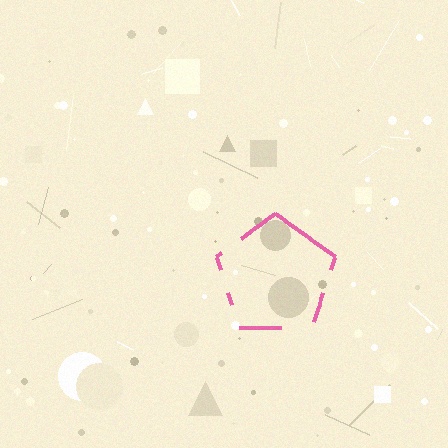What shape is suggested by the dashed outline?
The dashed outline suggests a pentagon.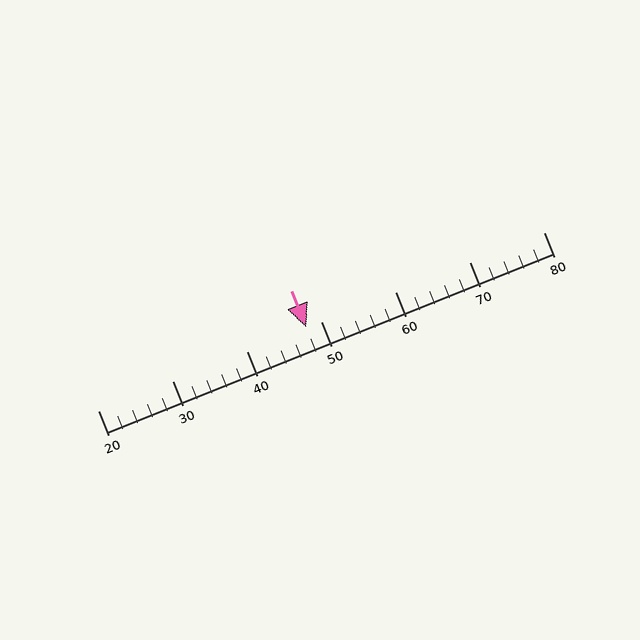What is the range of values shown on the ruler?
The ruler shows values from 20 to 80.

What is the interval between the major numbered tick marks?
The major tick marks are spaced 10 units apart.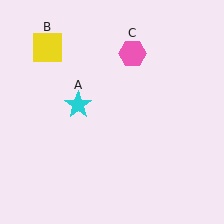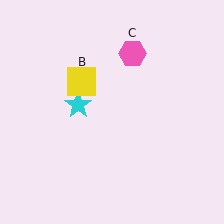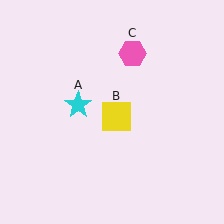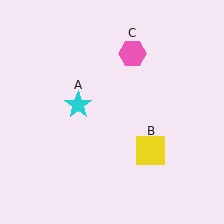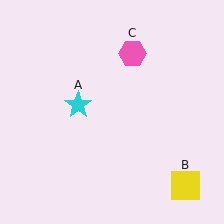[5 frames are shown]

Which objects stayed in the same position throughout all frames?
Cyan star (object A) and pink hexagon (object C) remained stationary.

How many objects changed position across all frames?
1 object changed position: yellow square (object B).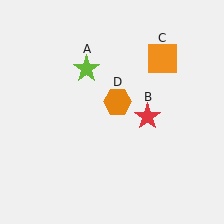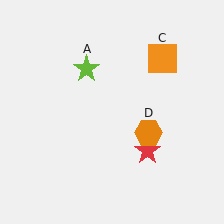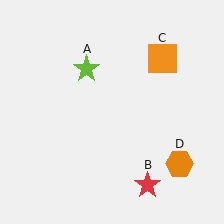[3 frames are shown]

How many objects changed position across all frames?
2 objects changed position: red star (object B), orange hexagon (object D).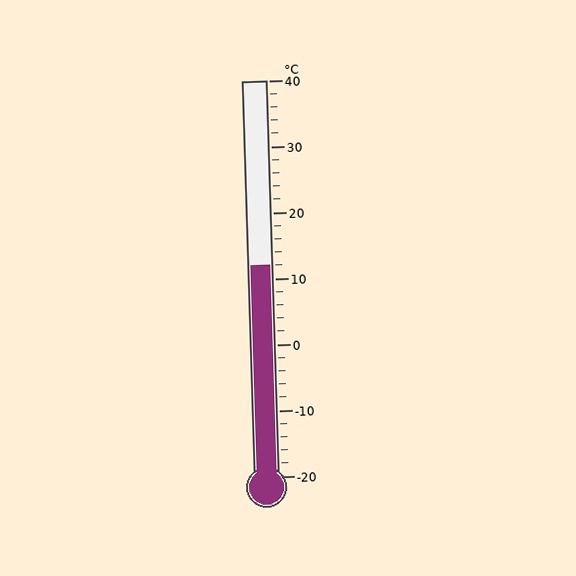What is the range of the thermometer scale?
The thermometer scale ranges from -20°C to 40°C.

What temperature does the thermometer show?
The thermometer shows approximately 12°C.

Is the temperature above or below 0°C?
The temperature is above 0°C.